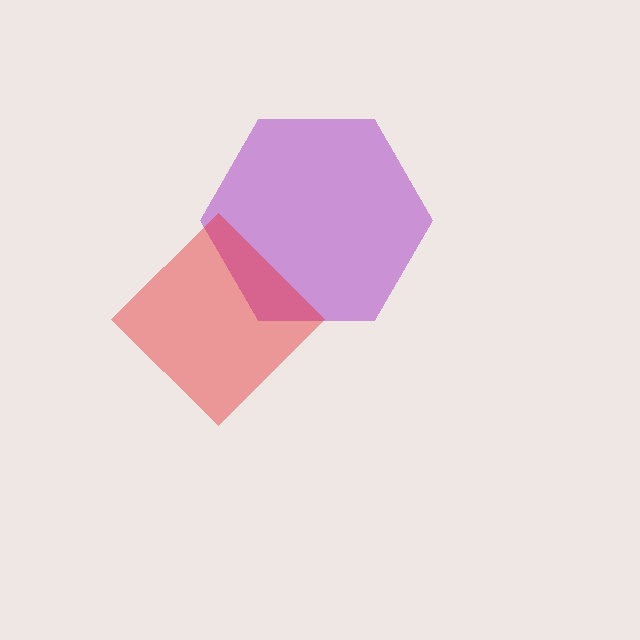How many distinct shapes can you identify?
There are 2 distinct shapes: a purple hexagon, a red diamond.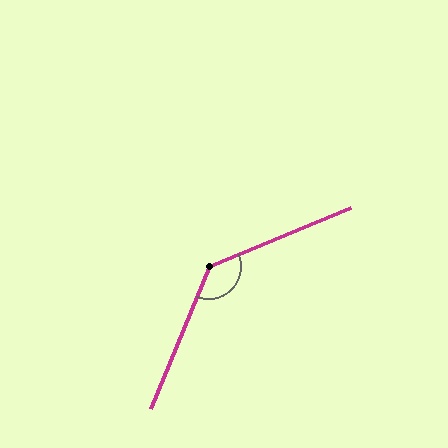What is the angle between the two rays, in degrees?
Approximately 135 degrees.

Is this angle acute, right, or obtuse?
It is obtuse.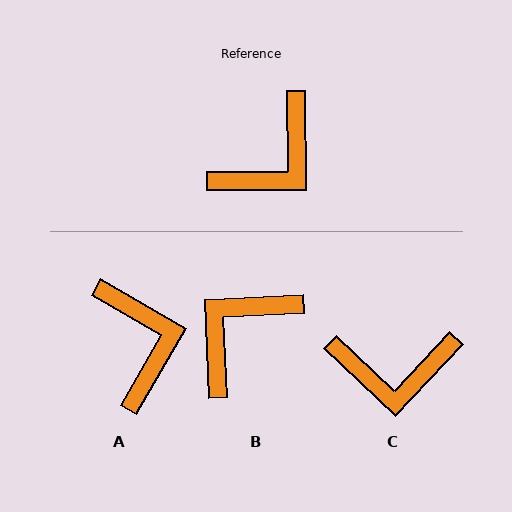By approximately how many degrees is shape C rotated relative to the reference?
Approximately 44 degrees clockwise.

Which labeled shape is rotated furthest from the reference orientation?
B, about 178 degrees away.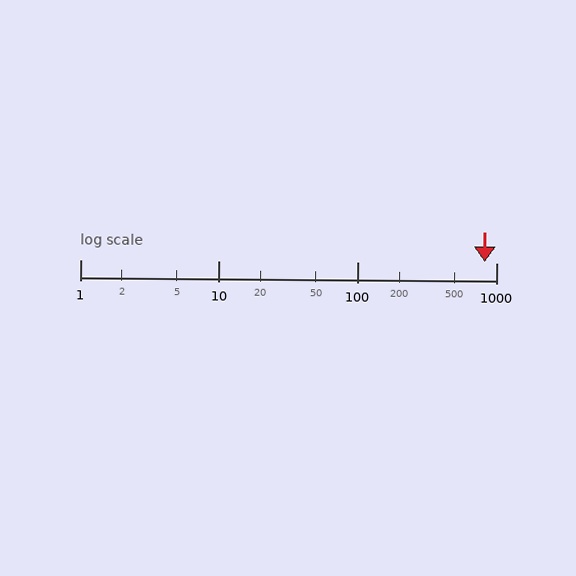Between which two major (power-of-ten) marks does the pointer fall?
The pointer is between 100 and 1000.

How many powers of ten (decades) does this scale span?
The scale spans 3 decades, from 1 to 1000.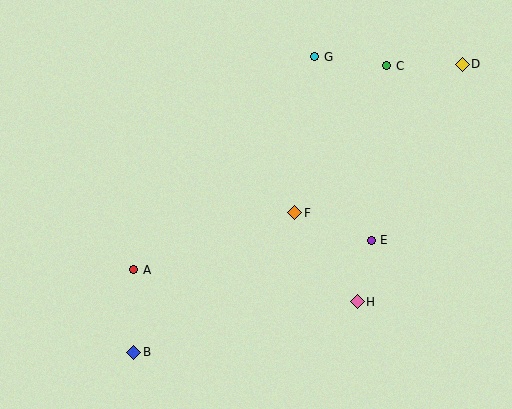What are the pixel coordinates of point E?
Point E is at (371, 240).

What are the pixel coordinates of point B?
Point B is at (134, 352).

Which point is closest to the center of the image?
Point F at (295, 213) is closest to the center.